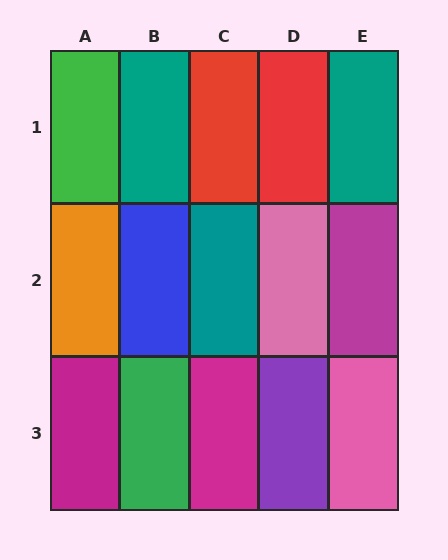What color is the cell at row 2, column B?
Blue.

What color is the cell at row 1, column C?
Red.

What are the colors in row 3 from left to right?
Magenta, green, magenta, purple, pink.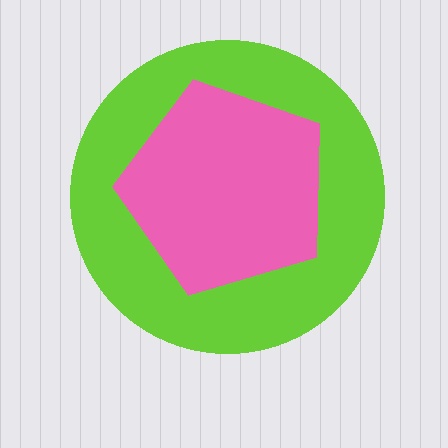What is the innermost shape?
The pink pentagon.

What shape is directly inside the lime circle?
The pink pentagon.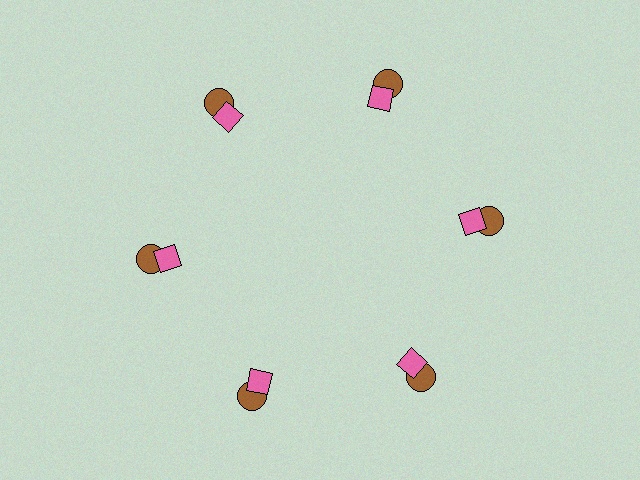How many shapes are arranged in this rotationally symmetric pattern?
There are 12 shapes, arranged in 6 groups of 2.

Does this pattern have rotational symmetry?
Yes, this pattern has 6-fold rotational symmetry. It looks the same after rotating 60 degrees around the center.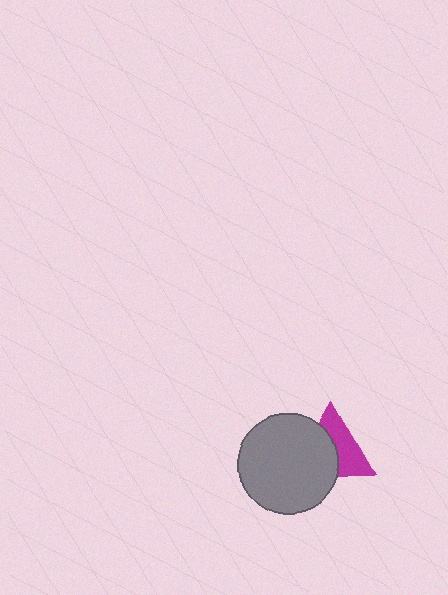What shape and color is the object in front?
The object in front is a gray circle.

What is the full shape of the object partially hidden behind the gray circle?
The partially hidden object is a magenta triangle.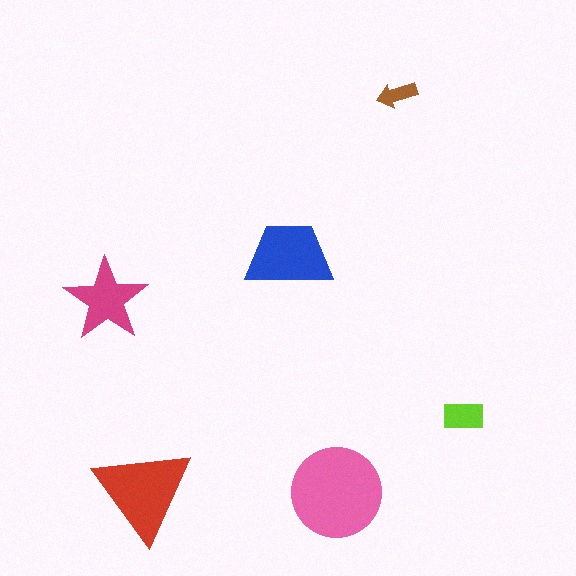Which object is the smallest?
The brown arrow.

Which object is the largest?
The pink circle.